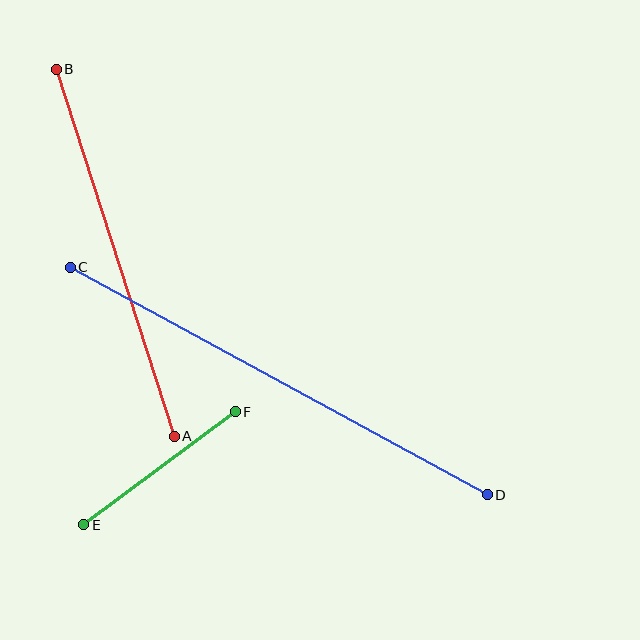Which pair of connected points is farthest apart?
Points C and D are farthest apart.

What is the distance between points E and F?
The distance is approximately 189 pixels.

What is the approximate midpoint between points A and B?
The midpoint is at approximately (115, 253) pixels.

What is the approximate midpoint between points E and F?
The midpoint is at approximately (159, 468) pixels.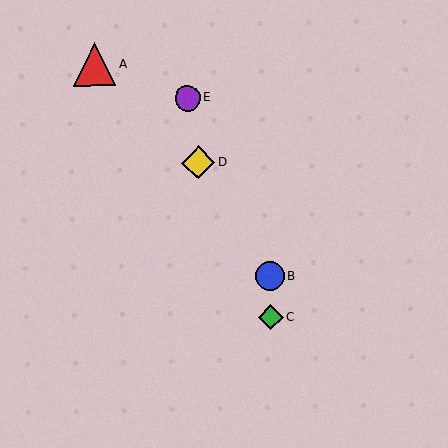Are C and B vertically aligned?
Yes, both are at x≈270.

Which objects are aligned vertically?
Objects B, C are aligned vertically.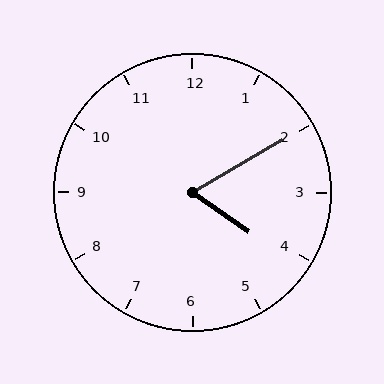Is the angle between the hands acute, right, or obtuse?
It is acute.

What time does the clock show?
4:10.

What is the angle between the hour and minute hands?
Approximately 65 degrees.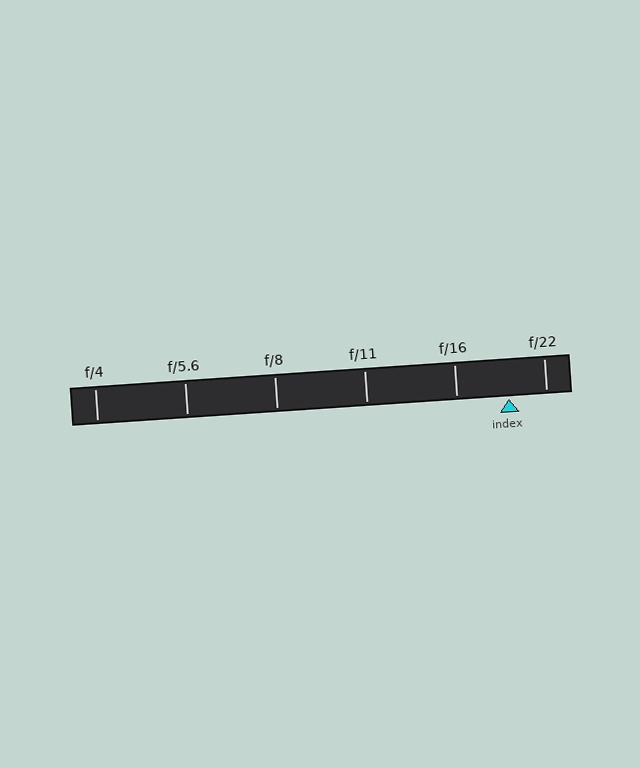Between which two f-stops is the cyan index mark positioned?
The index mark is between f/16 and f/22.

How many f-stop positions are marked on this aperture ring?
There are 6 f-stop positions marked.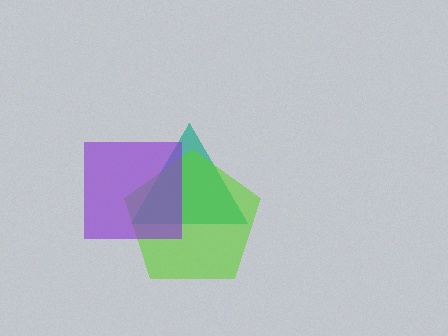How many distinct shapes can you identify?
There are 3 distinct shapes: a teal triangle, a lime pentagon, a purple square.